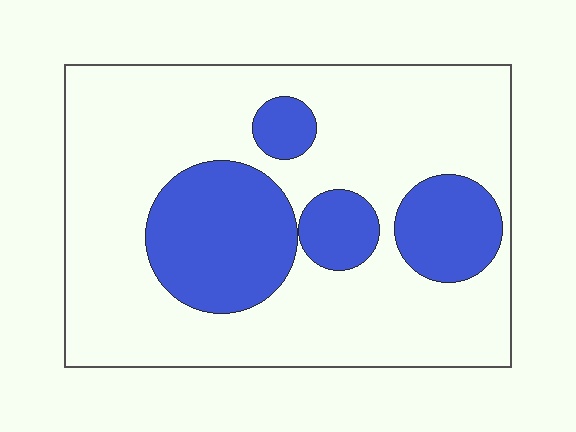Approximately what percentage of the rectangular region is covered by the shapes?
Approximately 25%.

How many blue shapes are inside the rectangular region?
4.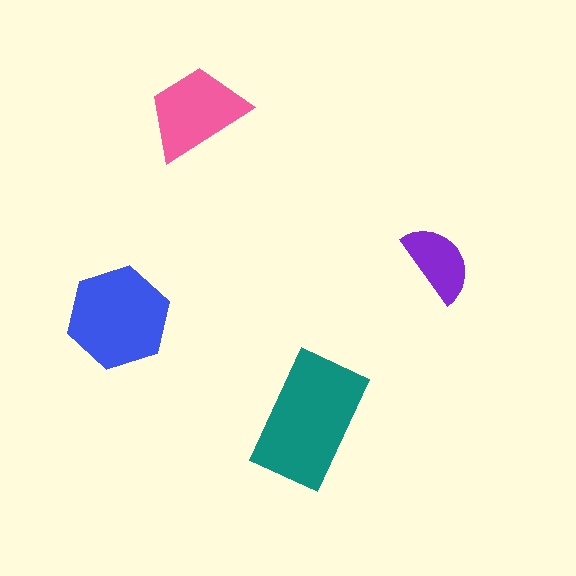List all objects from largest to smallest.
The teal rectangle, the blue hexagon, the pink trapezoid, the purple semicircle.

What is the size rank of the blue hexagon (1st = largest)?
2nd.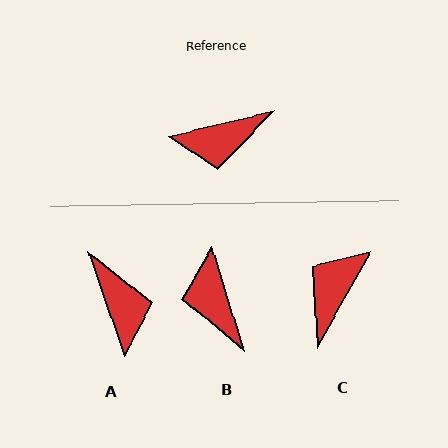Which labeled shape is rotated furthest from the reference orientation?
C, about 132 degrees away.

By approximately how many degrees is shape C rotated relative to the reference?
Approximately 132 degrees clockwise.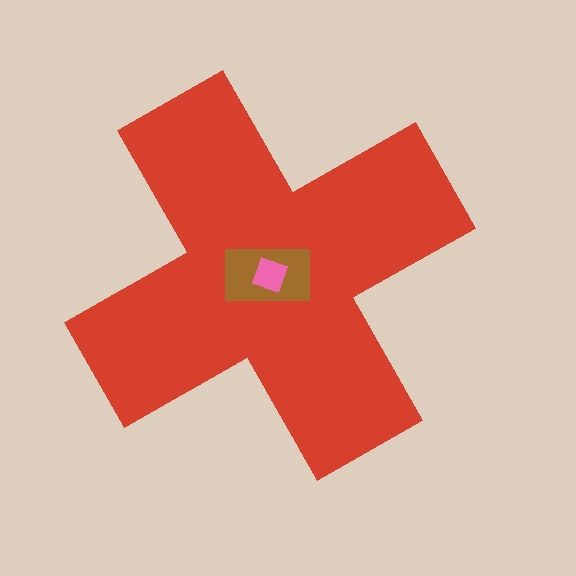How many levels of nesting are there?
3.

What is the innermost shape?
The pink square.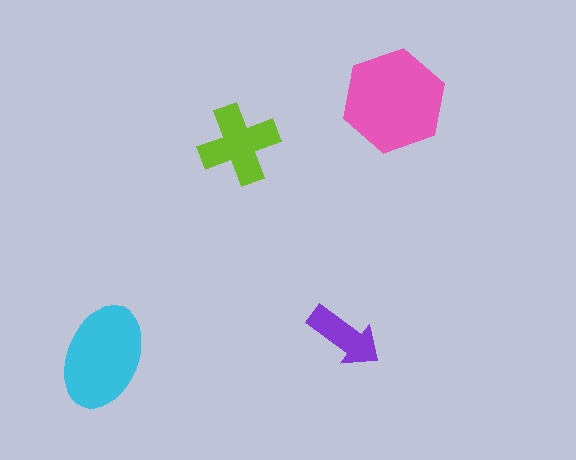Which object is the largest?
The pink hexagon.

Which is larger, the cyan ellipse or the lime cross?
The cyan ellipse.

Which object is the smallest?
The purple arrow.